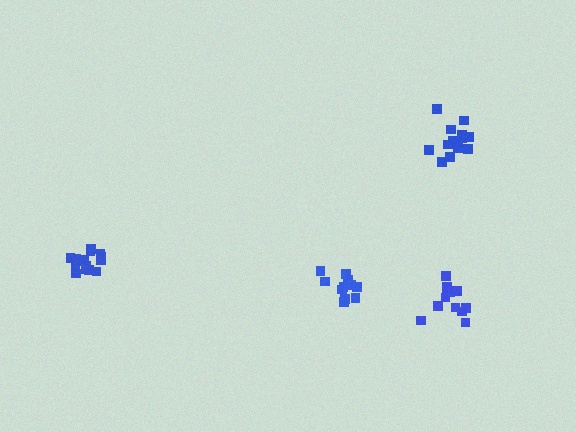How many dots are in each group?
Group 1: 11 dots, Group 2: 13 dots, Group 3: 13 dots, Group 4: 15 dots (52 total).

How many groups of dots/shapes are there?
There are 4 groups.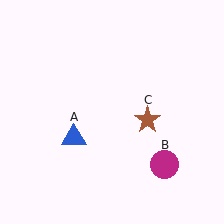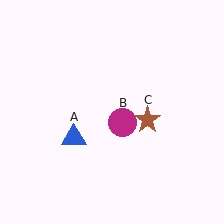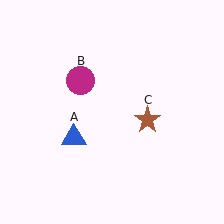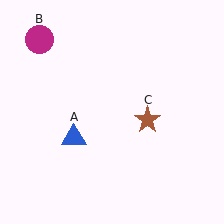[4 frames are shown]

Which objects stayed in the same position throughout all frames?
Blue triangle (object A) and brown star (object C) remained stationary.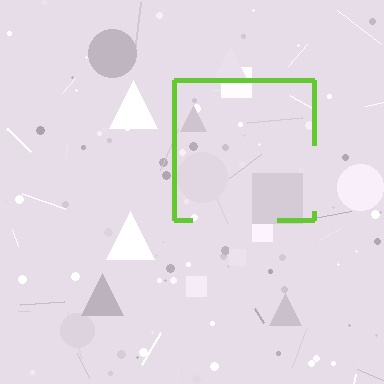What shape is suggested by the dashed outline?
The dashed outline suggests a square.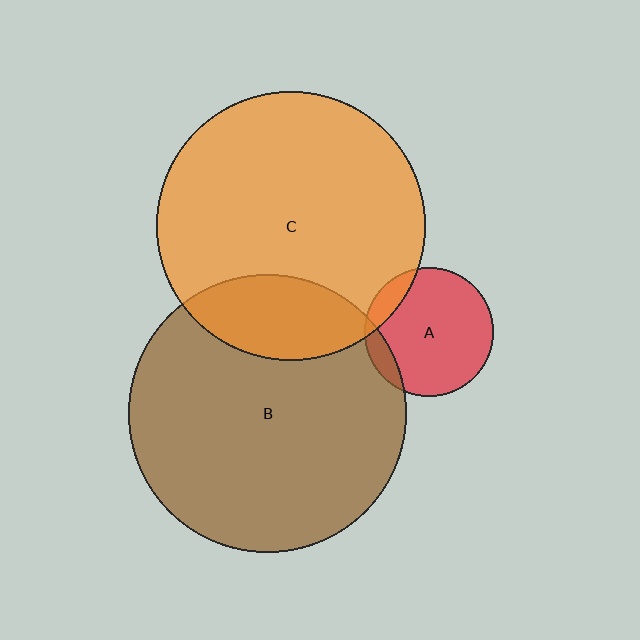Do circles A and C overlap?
Yes.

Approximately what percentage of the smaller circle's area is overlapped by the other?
Approximately 10%.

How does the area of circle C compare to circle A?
Approximately 4.4 times.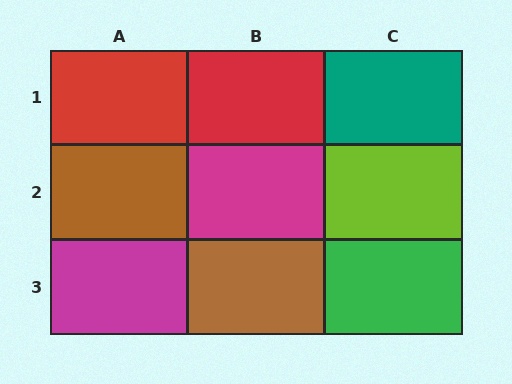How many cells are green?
1 cell is green.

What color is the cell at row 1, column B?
Red.